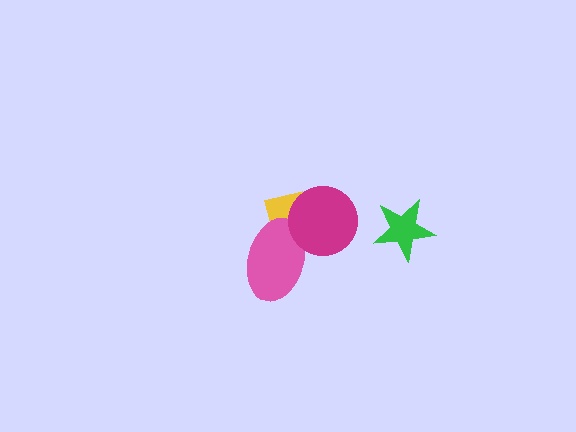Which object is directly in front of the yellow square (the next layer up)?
The pink ellipse is directly in front of the yellow square.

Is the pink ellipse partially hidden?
Yes, it is partially covered by another shape.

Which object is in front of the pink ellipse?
The magenta circle is in front of the pink ellipse.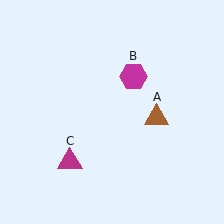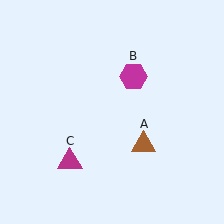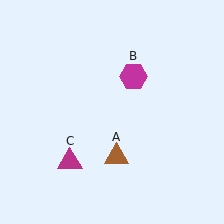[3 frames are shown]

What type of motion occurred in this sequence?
The brown triangle (object A) rotated clockwise around the center of the scene.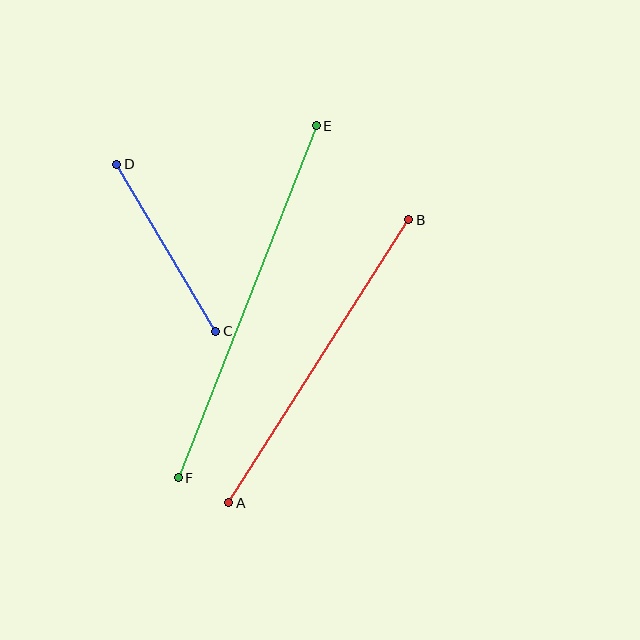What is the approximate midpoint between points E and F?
The midpoint is at approximately (247, 302) pixels.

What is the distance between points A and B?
The distance is approximately 335 pixels.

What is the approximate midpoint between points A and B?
The midpoint is at approximately (319, 361) pixels.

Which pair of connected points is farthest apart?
Points E and F are farthest apart.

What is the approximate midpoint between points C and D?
The midpoint is at approximately (166, 248) pixels.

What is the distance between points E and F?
The distance is approximately 378 pixels.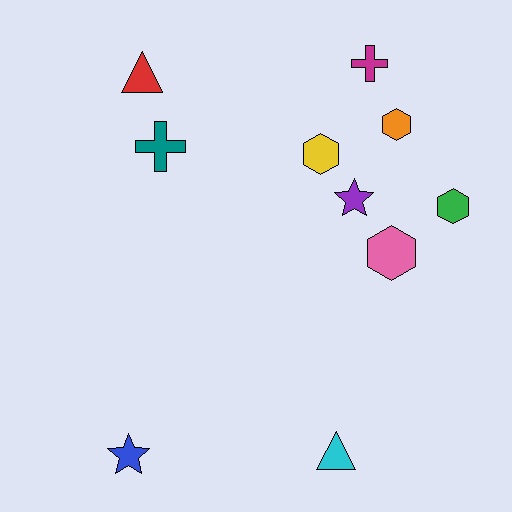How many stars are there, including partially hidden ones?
There are 2 stars.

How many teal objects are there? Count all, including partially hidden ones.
There is 1 teal object.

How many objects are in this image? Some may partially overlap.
There are 10 objects.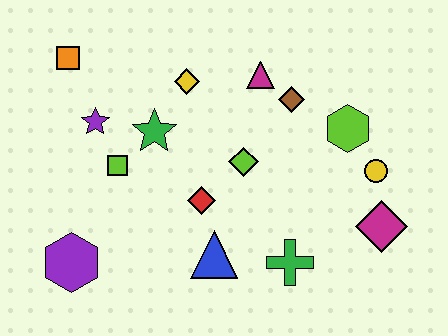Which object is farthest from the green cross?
The orange square is farthest from the green cross.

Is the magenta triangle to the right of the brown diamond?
No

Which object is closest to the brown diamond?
The magenta triangle is closest to the brown diamond.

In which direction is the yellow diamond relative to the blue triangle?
The yellow diamond is above the blue triangle.